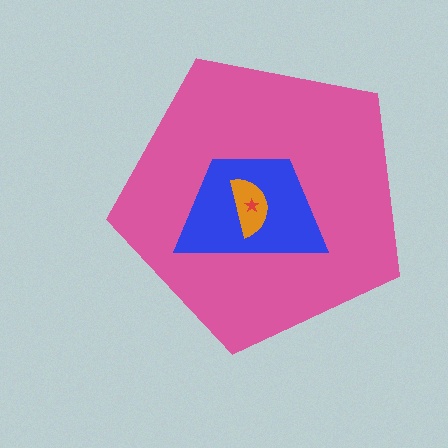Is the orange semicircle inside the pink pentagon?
Yes.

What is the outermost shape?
The pink pentagon.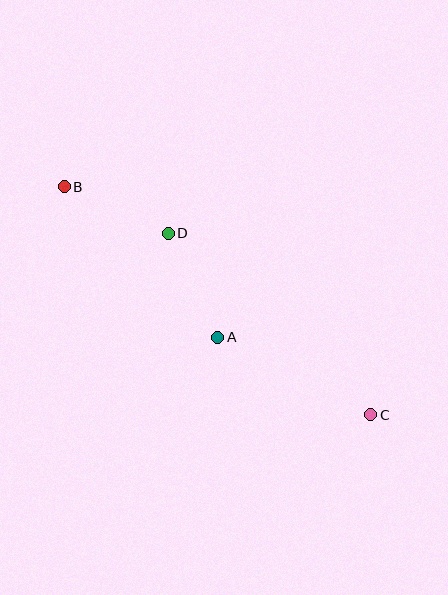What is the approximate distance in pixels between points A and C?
The distance between A and C is approximately 171 pixels.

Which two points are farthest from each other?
Points B and C are farthest from each other.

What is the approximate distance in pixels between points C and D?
The distance between C and D is approximately 272 pixels.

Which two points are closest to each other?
Points B and D are closest to each other.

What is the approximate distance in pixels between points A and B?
The distance between A and B is approximately 215 pixels.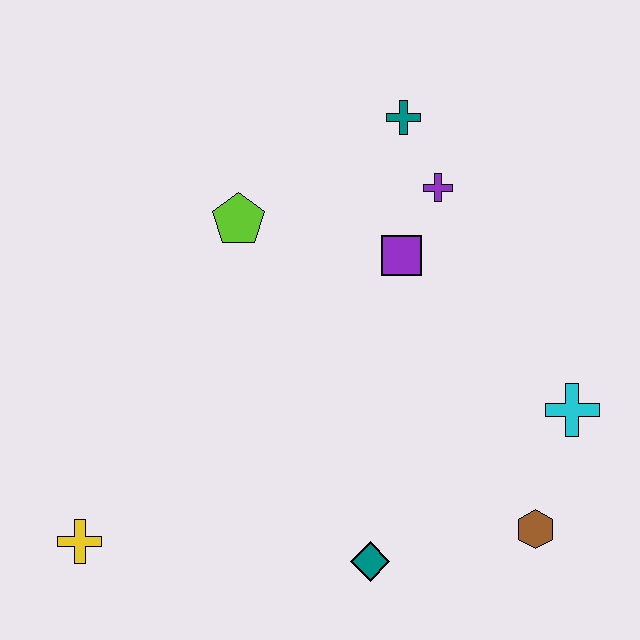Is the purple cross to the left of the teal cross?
No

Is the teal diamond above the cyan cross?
No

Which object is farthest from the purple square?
The yellow cross is farthest from the purple square.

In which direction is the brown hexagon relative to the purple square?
The brown hexagon is below the purple square.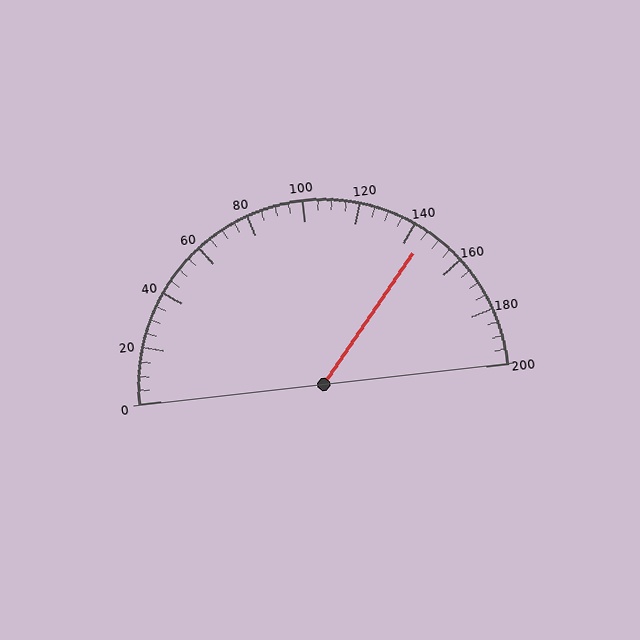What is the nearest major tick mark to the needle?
The nearest major tick mark is 140.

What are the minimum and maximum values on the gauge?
The gauge ranges from 0 to 200.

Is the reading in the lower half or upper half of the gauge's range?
The reading is in the upper half of the range (0 to 200).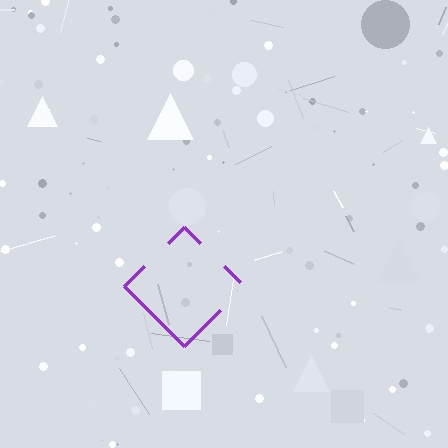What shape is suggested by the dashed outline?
The dashed outline suggests a diamond.